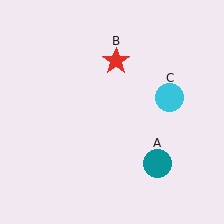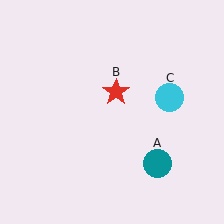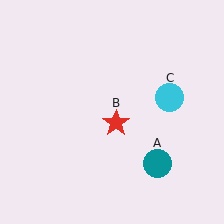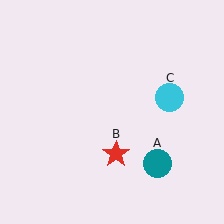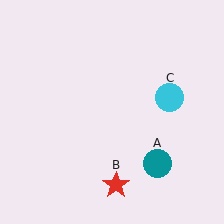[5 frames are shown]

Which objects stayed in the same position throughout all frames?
Teal circle (object A) and cyan circle (object C) remained stationary.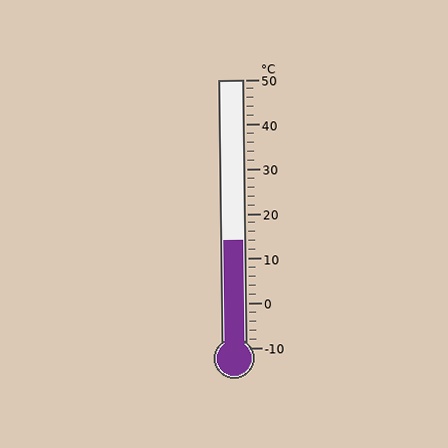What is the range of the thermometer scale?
The thermometer scale ranges from -10°C to 50°C.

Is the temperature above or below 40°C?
The temperature is below 40°C.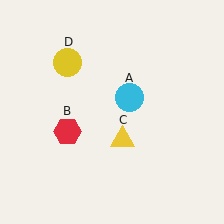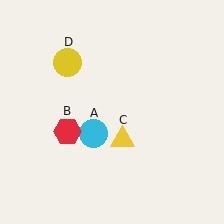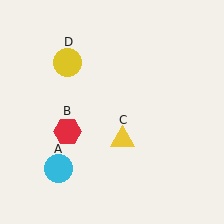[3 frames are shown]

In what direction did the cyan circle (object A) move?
The cyan circle (object A) moved down and to the left.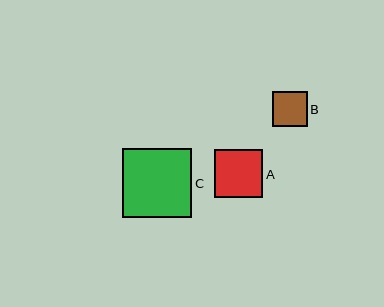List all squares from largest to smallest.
From largest to smallest: C, A, B.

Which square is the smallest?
Square B is the smallest with a size of approximately 35 pixels.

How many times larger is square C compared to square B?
Square C is approximately 2.0 times the size of square B.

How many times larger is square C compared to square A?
Square C is approximately 1.4 times the size of square A.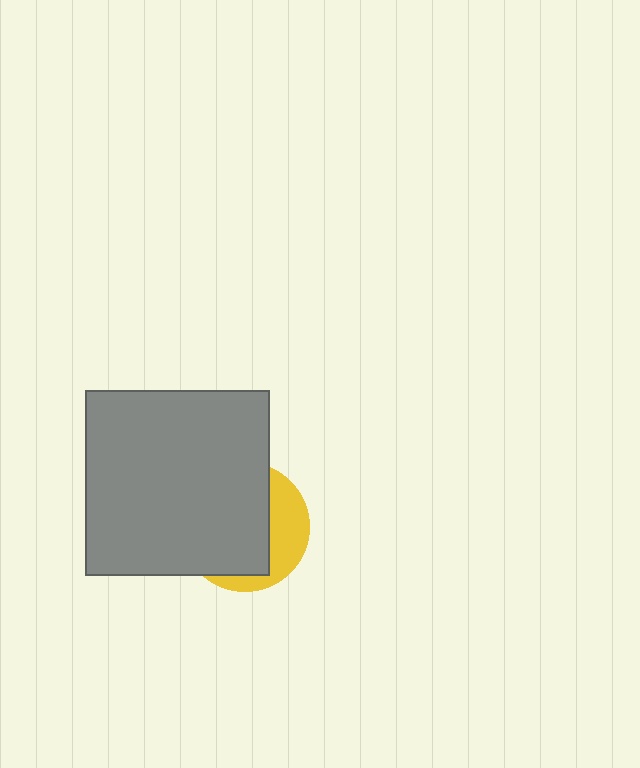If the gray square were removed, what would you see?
You would see the complete yellow circle.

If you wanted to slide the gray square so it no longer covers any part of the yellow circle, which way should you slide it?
Slide it left — that is the most direct way to separate the two shapes.